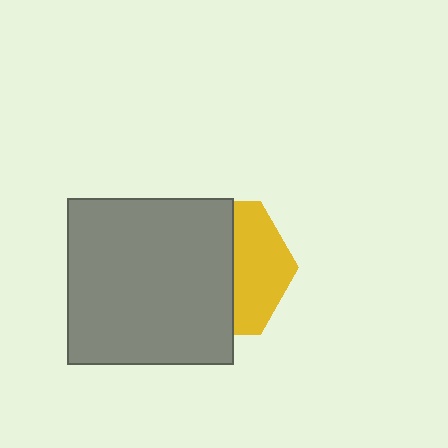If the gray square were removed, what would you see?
You would see the complete yellow hexagon.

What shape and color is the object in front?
The object in front is a gray square.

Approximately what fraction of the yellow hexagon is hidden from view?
Roughly 60% of the yellow hexagon is hidden behind the gray square.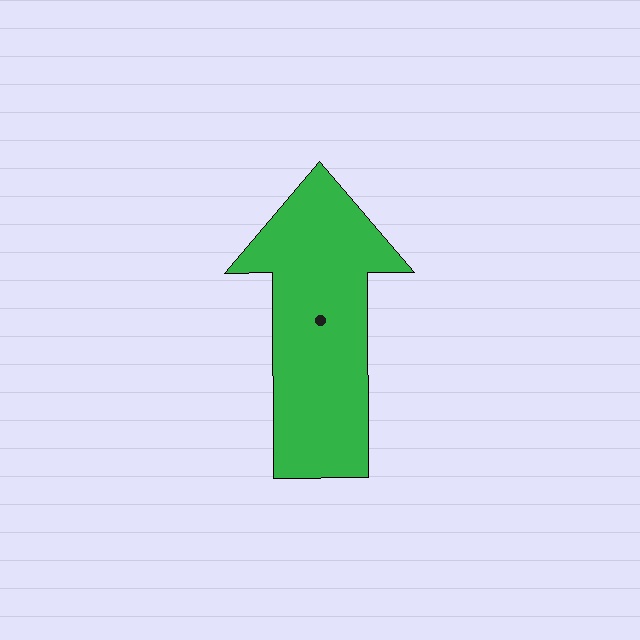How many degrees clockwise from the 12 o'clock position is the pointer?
Approximately 360 degrees.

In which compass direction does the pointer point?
North.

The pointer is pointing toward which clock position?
Roughly 12 o'clock.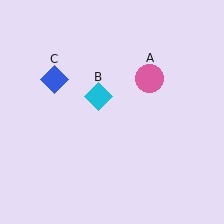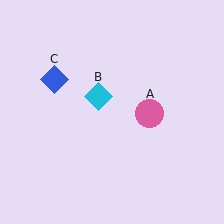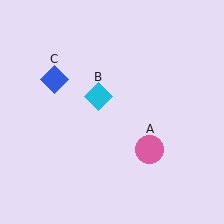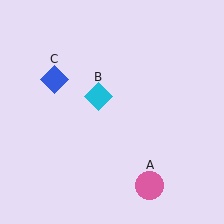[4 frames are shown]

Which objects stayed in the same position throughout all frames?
Cyan diamond (object B) and blue diamond (object C) remained stationary.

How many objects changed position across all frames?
1 object changed position: pink circle (object A).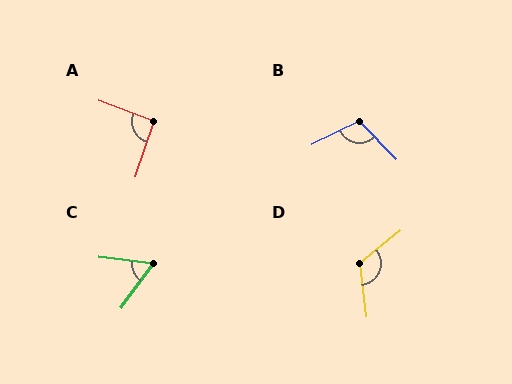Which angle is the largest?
D, at approximately 122 degrees.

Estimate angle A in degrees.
Approximately 92 degrees.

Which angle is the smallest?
C, at approximately 60 degrees.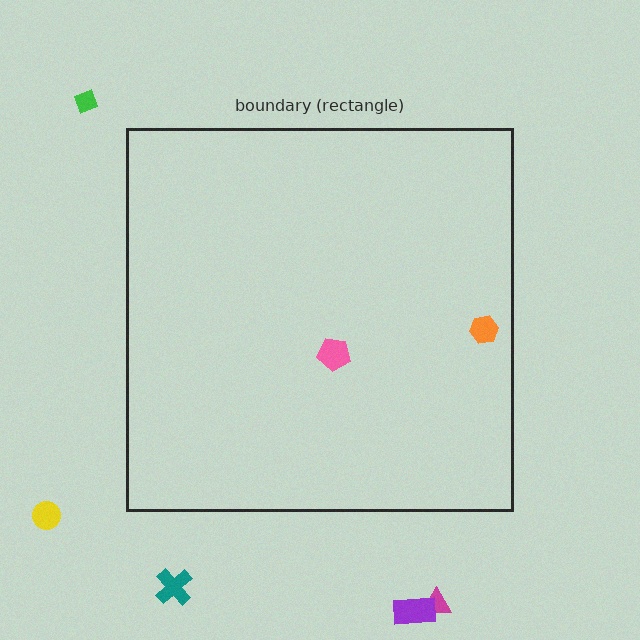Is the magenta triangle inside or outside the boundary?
Outside.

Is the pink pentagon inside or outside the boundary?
Inside.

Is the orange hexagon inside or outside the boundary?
Inside.